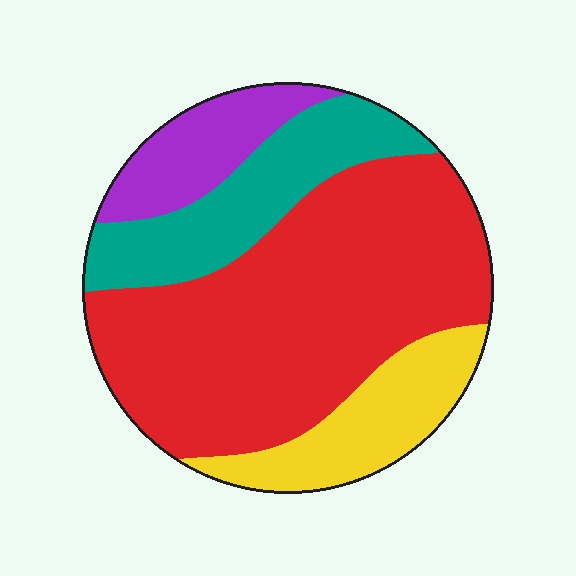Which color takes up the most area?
Red, at roughly 55%.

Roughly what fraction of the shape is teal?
Teal takes up about one fifth (1/5) of the shape.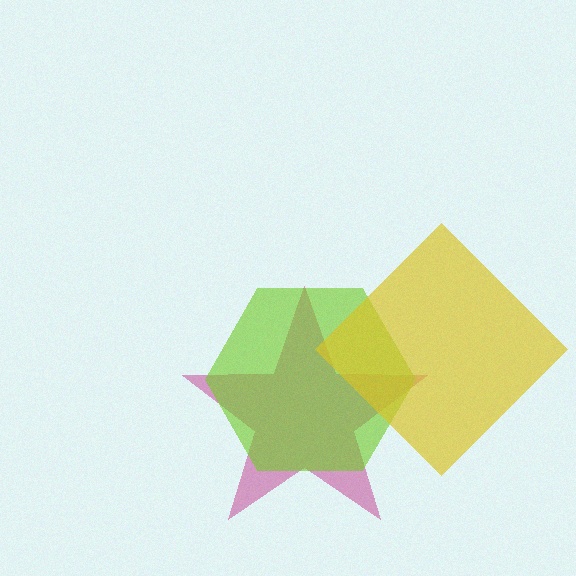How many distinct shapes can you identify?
There are 3 distinct shapes: a magenta star, a lime hexagon, a yellow diamond.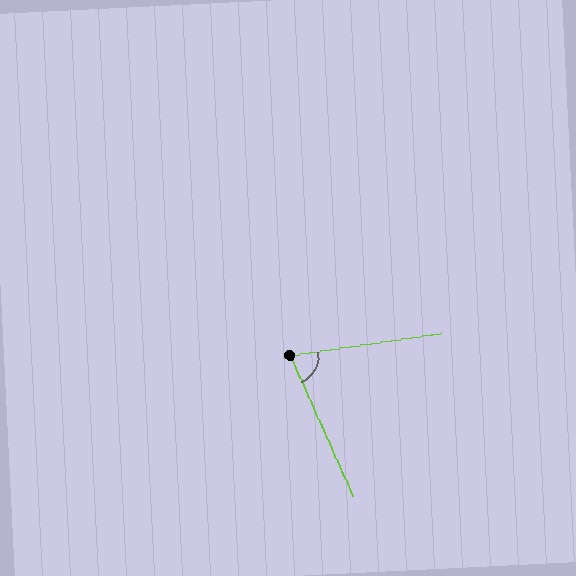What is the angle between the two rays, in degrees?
Approximately 75 degrees.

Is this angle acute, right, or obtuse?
It is acute.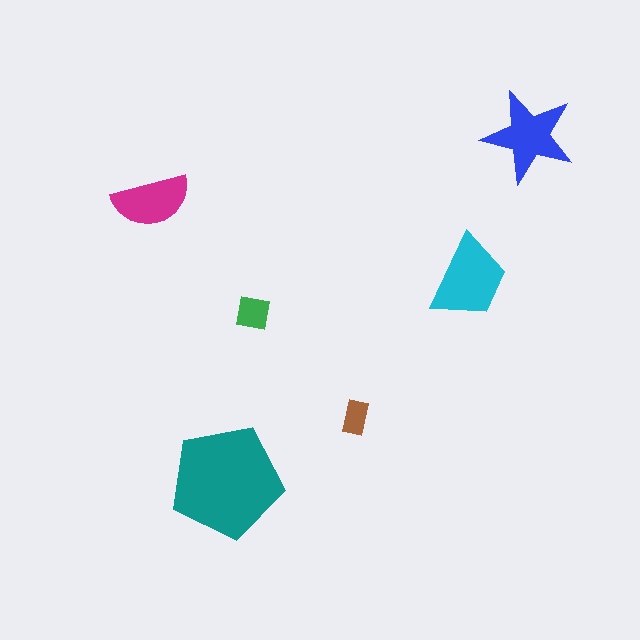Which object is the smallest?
The brown rectangle.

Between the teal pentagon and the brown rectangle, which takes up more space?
The teal pentagon.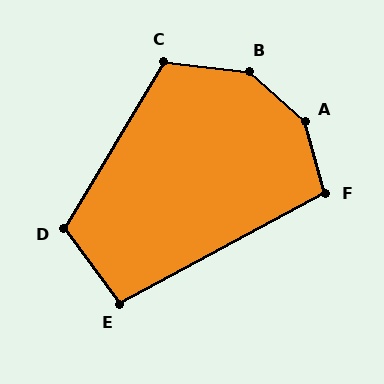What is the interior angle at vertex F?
Approximately 103 degrees (obtuse).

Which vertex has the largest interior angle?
A, at approximately 147 degrees.